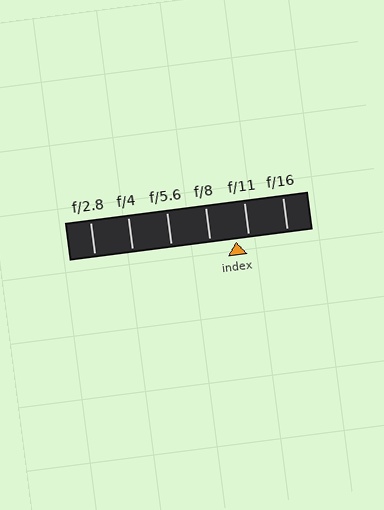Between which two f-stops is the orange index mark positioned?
The index mark is between f/8 and f/11.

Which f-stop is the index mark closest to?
The index mark is closest to f/11.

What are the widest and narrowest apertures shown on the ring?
The widest aperture shown is f/2.8 and the narrowest is f/16.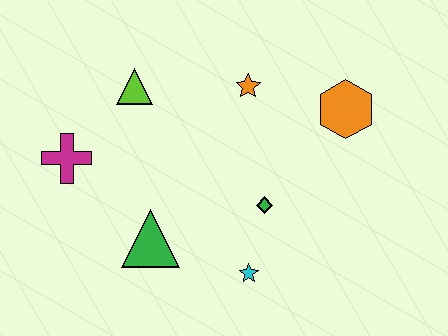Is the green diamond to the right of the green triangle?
Yes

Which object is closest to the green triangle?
The cyan star is closest to the green triangle.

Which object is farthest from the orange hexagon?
The magenta cross is farthest from the orange hexagon.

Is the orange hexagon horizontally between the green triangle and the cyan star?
No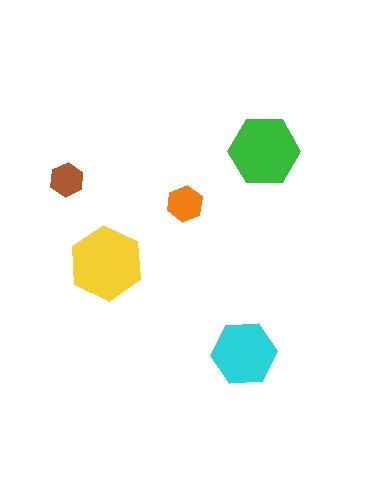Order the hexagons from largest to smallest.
the yellow one, the green one, the cyan one, the orange one, the brown one.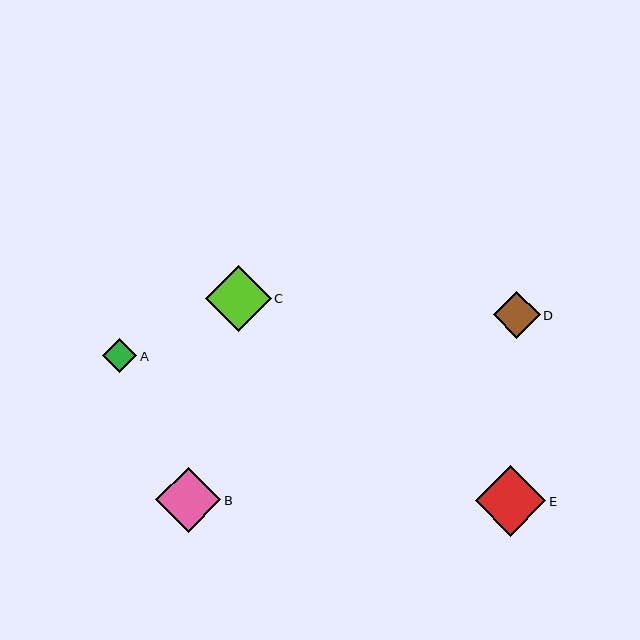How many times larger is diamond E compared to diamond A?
Diamond E is approximately 2.1 times the size of diamond A.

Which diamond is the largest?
Diamond E is the largest with a size of approximately 71 pixels.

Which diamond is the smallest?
Diamond A is the smallest with a size of approximately 34 pixels.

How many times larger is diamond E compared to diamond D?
Diamond E is approximately 1.5 times the size of diamond D.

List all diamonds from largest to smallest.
From largest to smallest: E, C, B, D, A.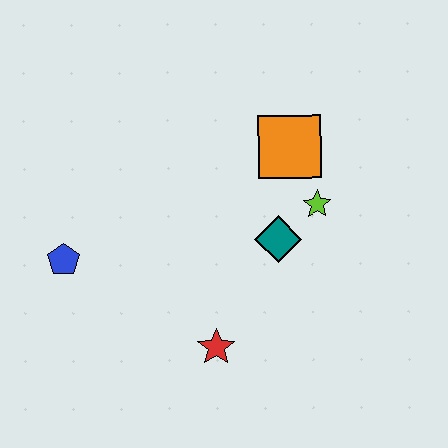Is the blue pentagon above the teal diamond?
No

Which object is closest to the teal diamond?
The lime star is closest to the teal diamond.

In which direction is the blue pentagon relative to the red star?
The blue pentagon is to the left of the red star.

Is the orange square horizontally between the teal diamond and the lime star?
Yes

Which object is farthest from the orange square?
The blue pentagon is farthest from the orange square.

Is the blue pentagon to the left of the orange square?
Yes